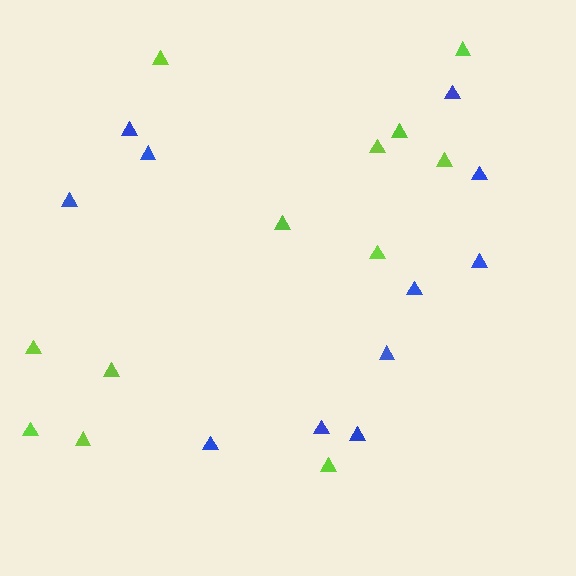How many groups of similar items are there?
There are 2 groups: one group of blue triangles (11) and one group of lime triangles (12).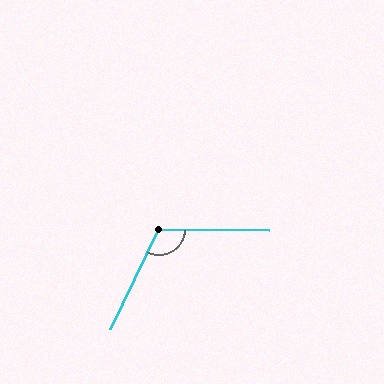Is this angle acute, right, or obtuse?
It is obtuse.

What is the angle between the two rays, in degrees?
Approximately 115 degrees.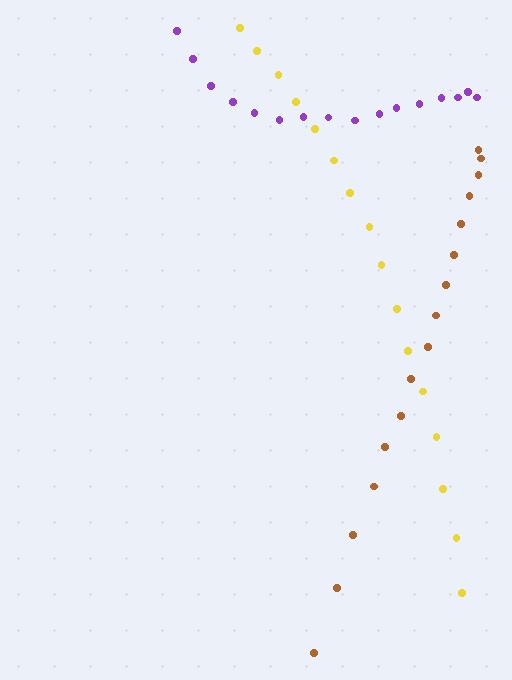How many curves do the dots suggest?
There are 3 distinct paths.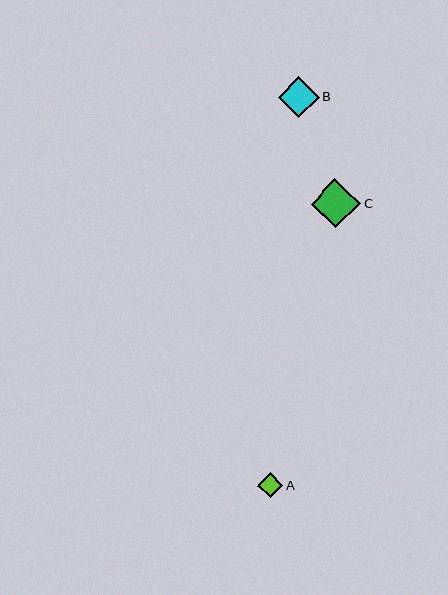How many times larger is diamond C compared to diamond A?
Diamond C is approximately 2.0 times the size of diamond A.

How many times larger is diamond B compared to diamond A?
Diamond B is approximately 1.6 times the size of diamond A.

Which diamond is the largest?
Diamond C is the largest with a size of approximately 49 pixels.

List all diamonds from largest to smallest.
From largest to smallest: C, B, A.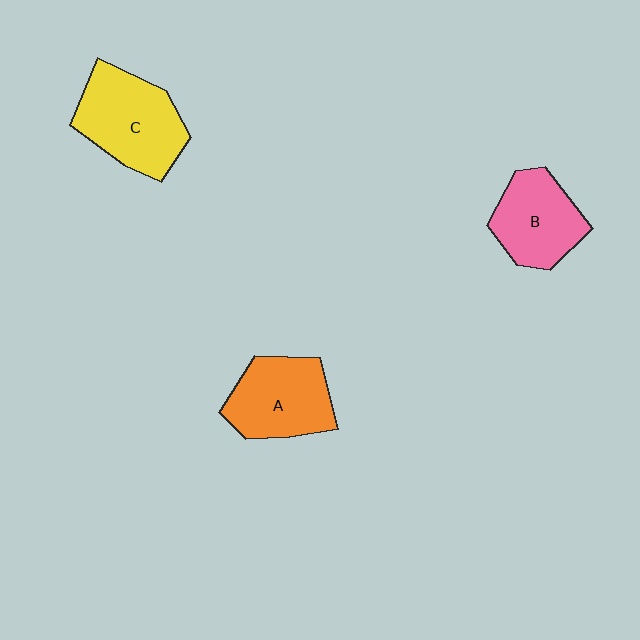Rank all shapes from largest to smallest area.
From largest to smallest: C (yellow), A (orange), B (pink).